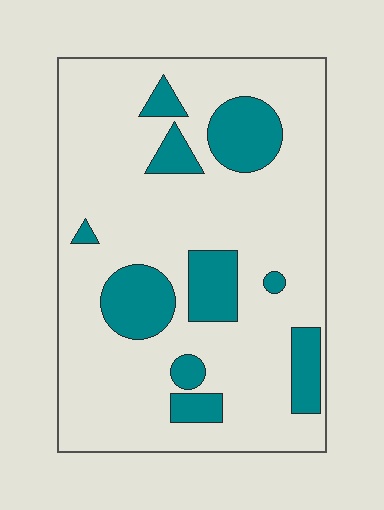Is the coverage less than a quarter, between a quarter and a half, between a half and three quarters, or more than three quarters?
Less than a quarter.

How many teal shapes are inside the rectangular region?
10.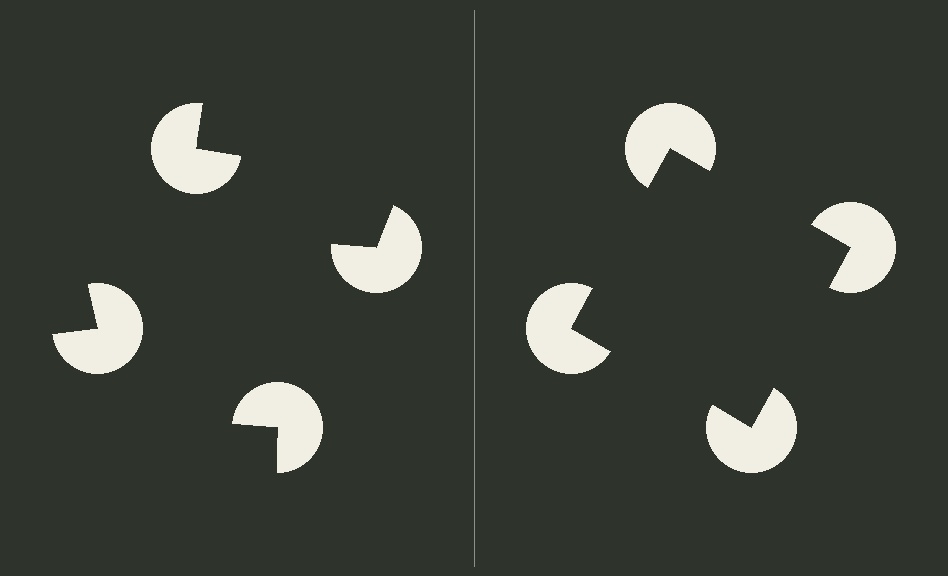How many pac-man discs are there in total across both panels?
8 — 4 on each side.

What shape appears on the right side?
An illusory square.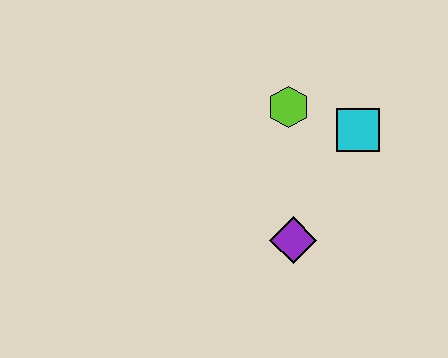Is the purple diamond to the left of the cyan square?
Yes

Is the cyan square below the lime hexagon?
Yes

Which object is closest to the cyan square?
The lime hexagon is closest to the cyan square.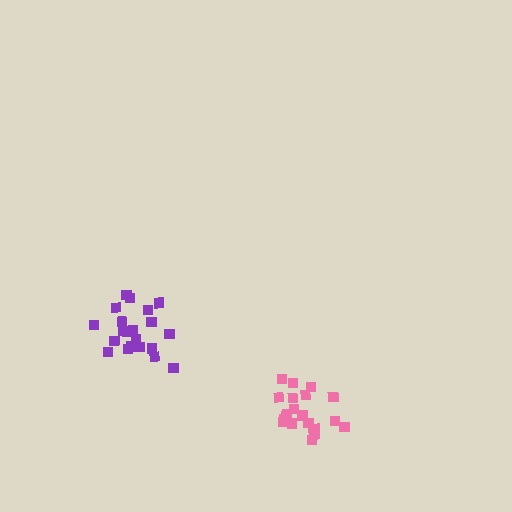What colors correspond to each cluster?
The clusters are colored: pink, purple.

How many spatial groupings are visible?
There are 2 spatial groupings.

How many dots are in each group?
Group 1: 21 dots, Group 2: 21 dots (42 total).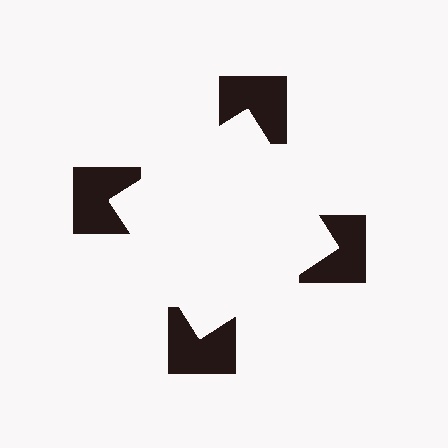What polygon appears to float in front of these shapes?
An illusory square — its edges are inferred from the aligned wedge cuts in the notched squares, not physically drawn.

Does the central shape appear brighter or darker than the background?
It typically appears slightly brighter than the background, even though no actual brightness change is drawn.